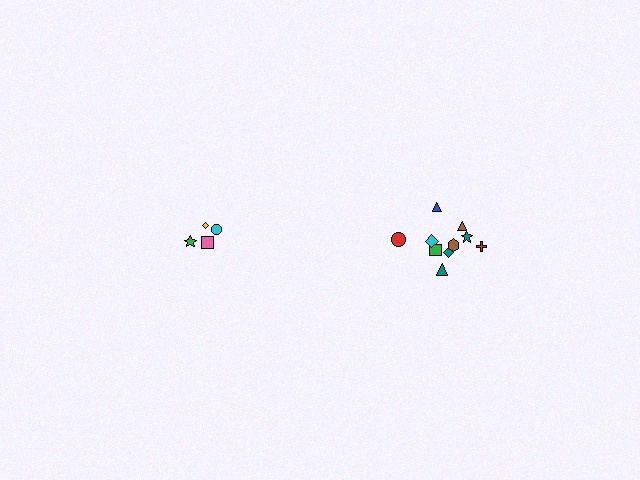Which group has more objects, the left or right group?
The right group.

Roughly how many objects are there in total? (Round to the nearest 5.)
Roughly 15 objects in total.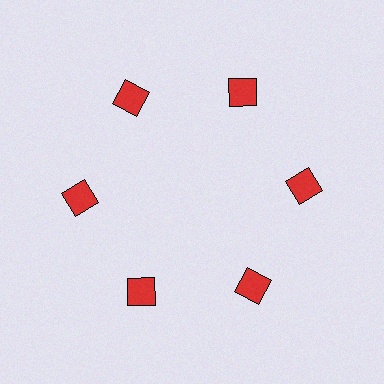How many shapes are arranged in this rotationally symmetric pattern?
There are 6 shapes, arranged in 6 groups of 1.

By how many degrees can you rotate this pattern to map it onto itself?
The pattern maps onto itself every 60 degrees of rotation.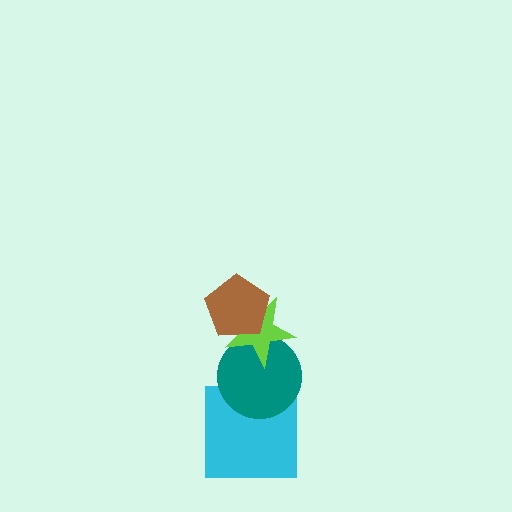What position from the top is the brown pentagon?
The brown pentagon is 1st from the top.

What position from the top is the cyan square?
The cyan square is 4th from the top.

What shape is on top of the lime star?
The brown pentagon is on top of the lime star.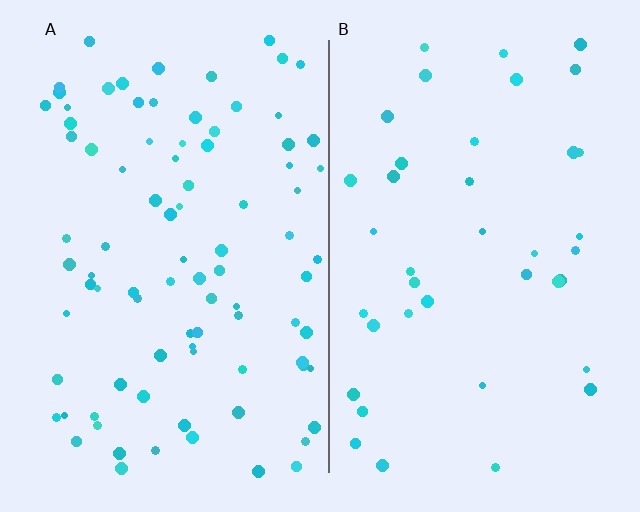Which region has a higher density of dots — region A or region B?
A (the left).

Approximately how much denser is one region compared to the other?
Approximately 2.3× — region A over region B.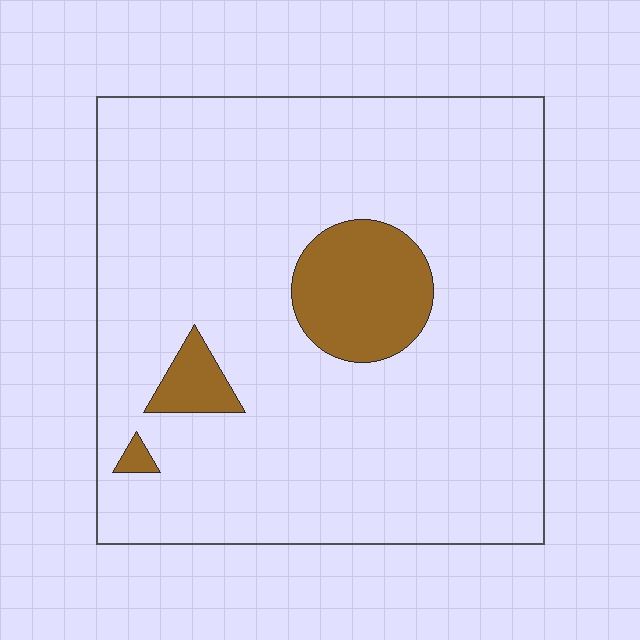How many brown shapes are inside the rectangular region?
3.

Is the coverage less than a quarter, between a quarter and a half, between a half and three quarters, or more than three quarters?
Less than a quarter.